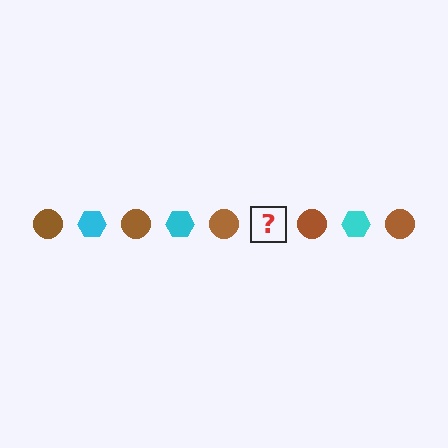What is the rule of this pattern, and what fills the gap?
The rule is that the pattern alternates between brown circle and cyan hexagon. The gap should be filled with a cyan hexagon.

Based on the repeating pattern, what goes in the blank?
The blank should be a cyan hexagon.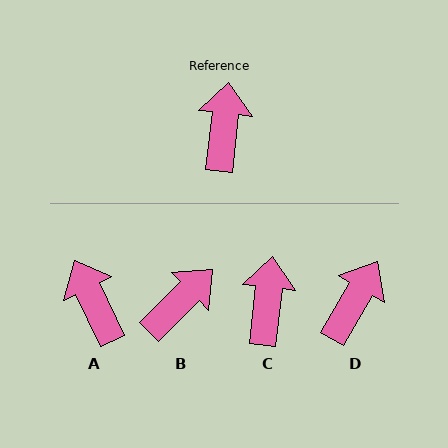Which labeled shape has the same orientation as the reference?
C.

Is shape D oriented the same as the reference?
No, it is off by about 24 degrees.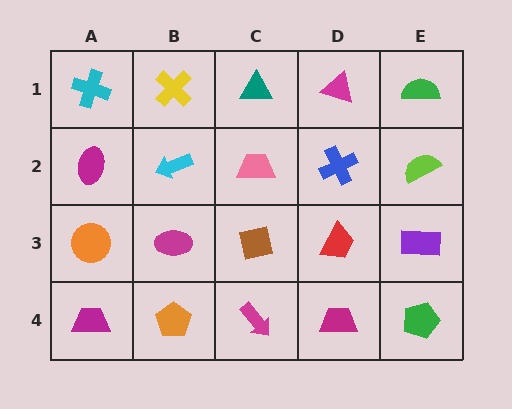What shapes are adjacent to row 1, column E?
A lime semicircle (row 2, column E), a magenta triangle (row 1, column D).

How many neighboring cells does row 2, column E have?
3.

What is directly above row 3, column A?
A magenta ellipse.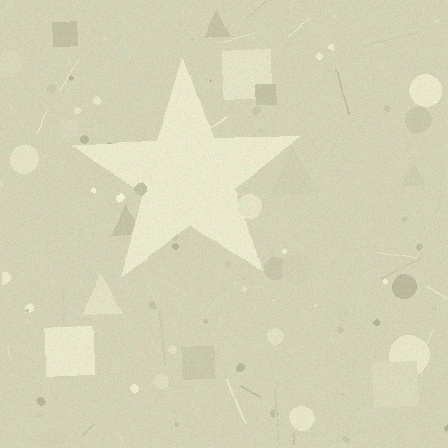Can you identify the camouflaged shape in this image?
The camouflaged shape is a star.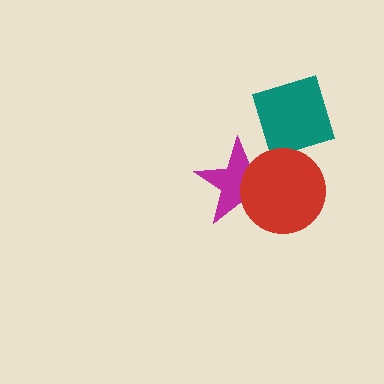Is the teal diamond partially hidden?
Yes, it is partially covered by another shape.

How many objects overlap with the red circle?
2 objects overlap with the red circle.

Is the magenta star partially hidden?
Yes, it is partially covered by another shape.